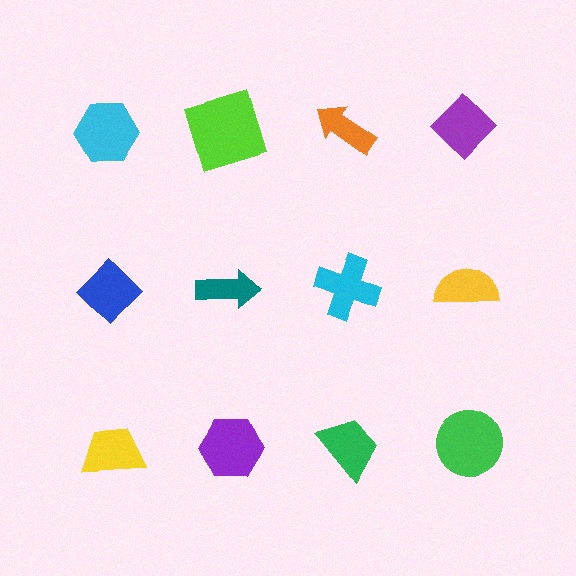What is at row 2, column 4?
A yellow semicircle.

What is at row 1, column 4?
A purple diamond.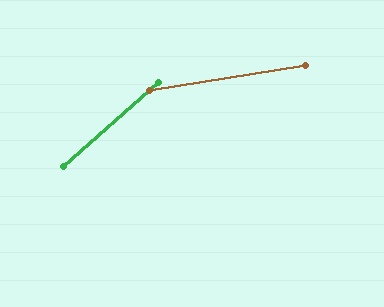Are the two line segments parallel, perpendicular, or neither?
Neither parallel nor perpendicular — they differ by about 32°.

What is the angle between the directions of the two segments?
Approximately 32 degrees.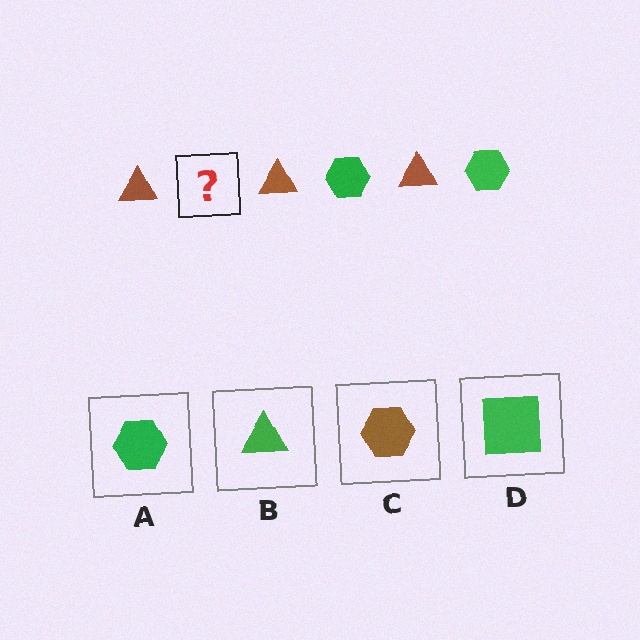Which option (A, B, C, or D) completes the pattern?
A.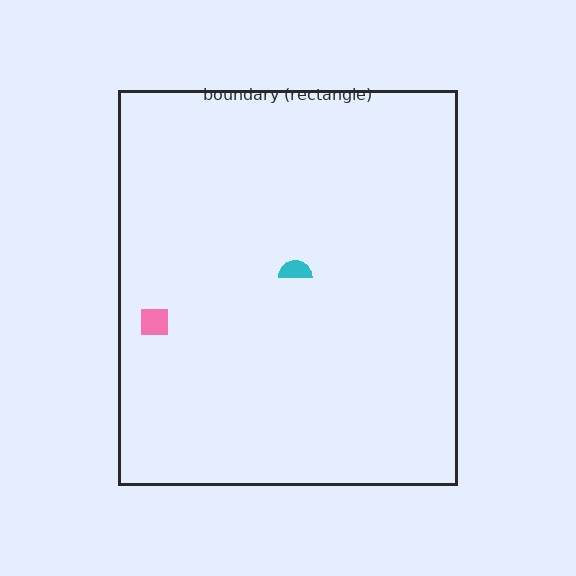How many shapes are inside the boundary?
2 inside, 0 outside.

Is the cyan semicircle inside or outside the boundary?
Inside.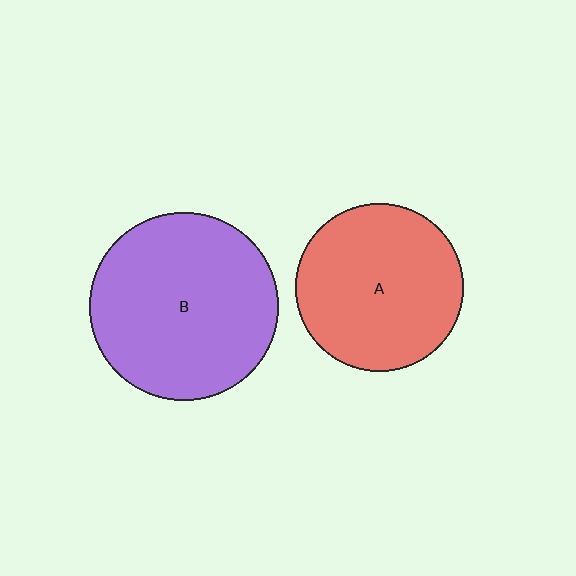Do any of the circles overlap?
No, none of the circles overlap.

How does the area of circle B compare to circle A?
Approximately 1.3 times.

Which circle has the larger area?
Circle B (purple).